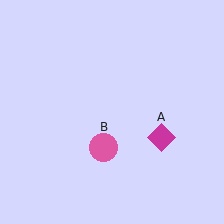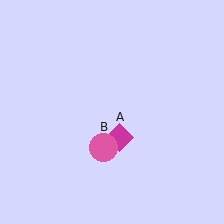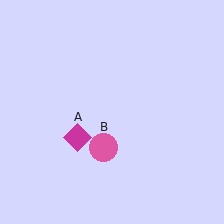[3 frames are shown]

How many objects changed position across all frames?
1 object changed position: magenta diamond (object A).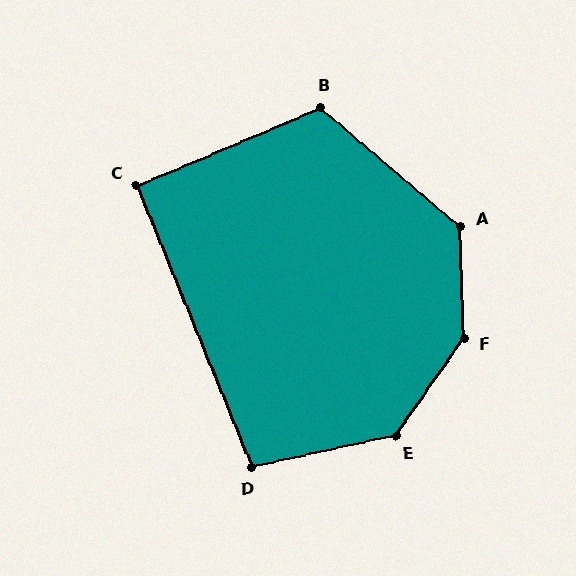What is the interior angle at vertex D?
Approximately 100 degrees (obtuse).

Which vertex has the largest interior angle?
F, at approximately 143 degrees.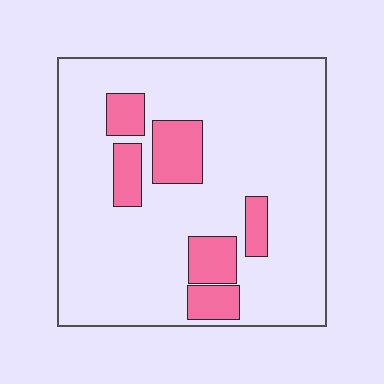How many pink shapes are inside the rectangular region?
6.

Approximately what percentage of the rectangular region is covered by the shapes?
Approximately 15%.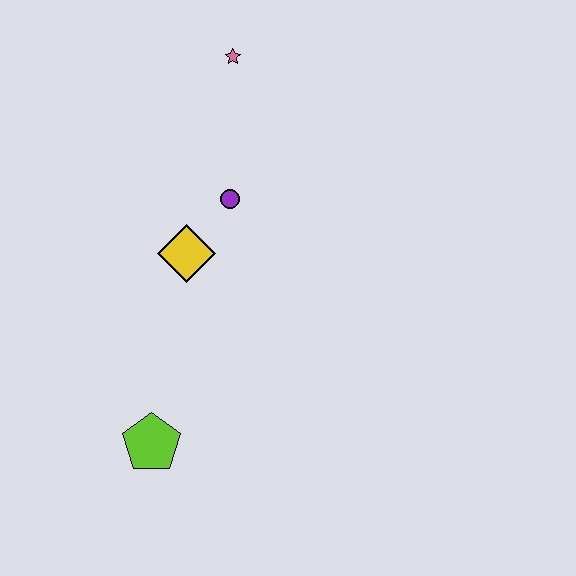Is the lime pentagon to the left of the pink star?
Yes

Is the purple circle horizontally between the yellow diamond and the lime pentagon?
No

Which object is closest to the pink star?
The purple circle is closest to the pink star.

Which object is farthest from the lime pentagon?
The pink star is farthest from the lime pentagon.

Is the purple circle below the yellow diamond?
No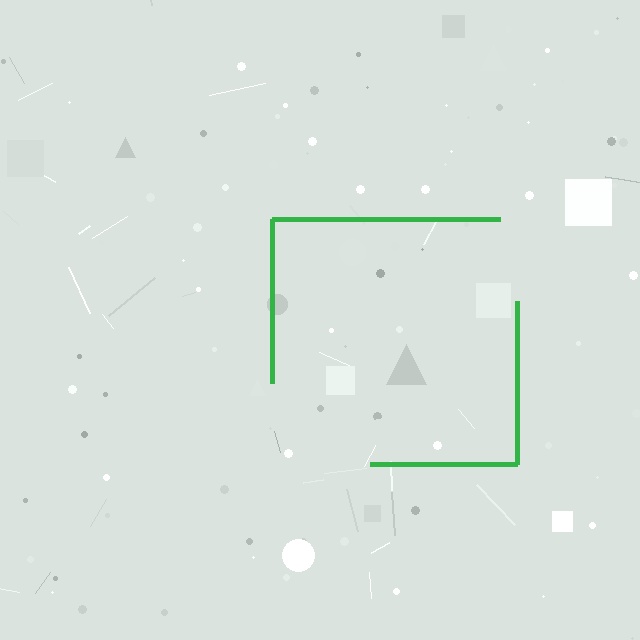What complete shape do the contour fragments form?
The contour fragments form a square.